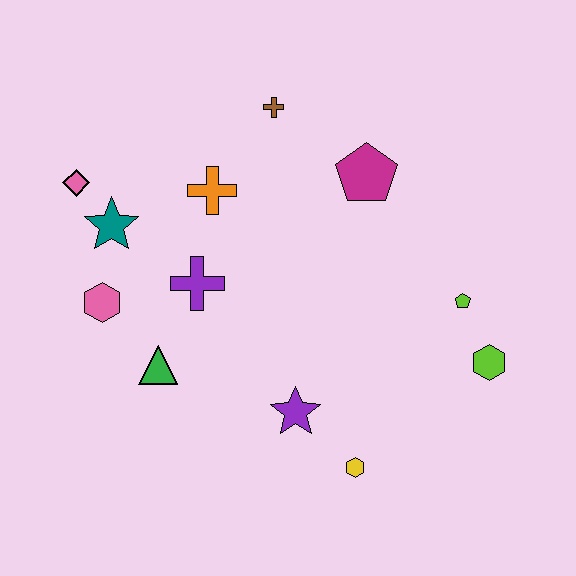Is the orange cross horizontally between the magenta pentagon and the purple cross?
Yes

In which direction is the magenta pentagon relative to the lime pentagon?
The magenta pentagon is above the lime pentagon.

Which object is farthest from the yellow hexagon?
The pink diamond is farthest from the yellow hexagon.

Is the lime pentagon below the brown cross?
Yes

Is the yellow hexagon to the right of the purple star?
Yes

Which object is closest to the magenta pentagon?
The brown cross is closest to the magenta pentagon.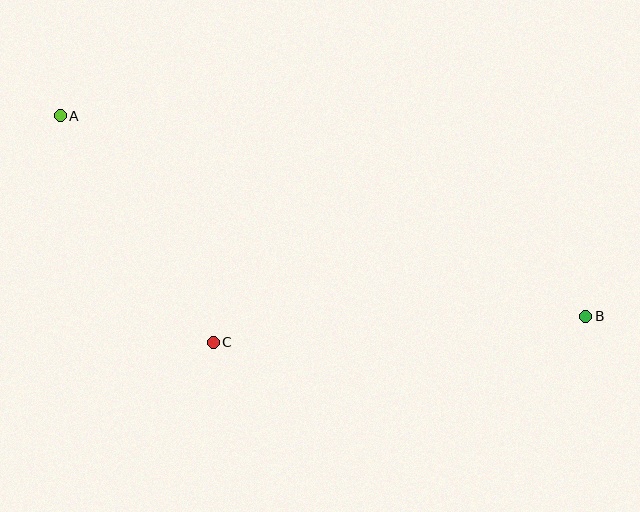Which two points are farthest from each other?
Points A and B are farthest from each other.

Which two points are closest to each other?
Points A and C are closest to each other.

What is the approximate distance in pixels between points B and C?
The distance between B and C is approximately 373 pixels.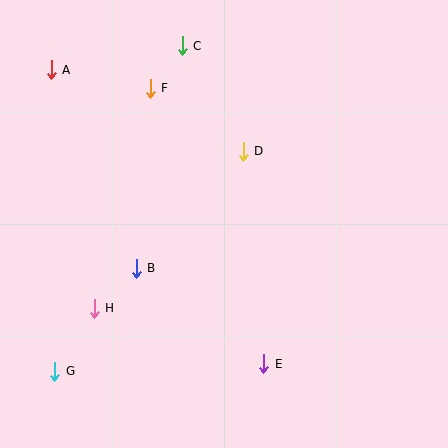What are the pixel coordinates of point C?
Point C is at (182, 46).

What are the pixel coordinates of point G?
Point G is at (55, 371).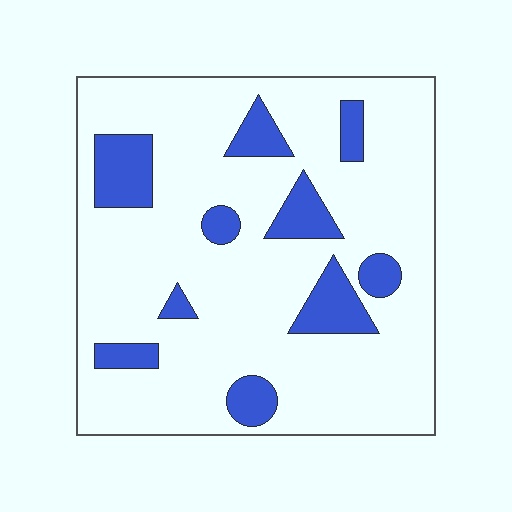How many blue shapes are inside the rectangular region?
10.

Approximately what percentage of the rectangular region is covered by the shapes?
Approximately 15%.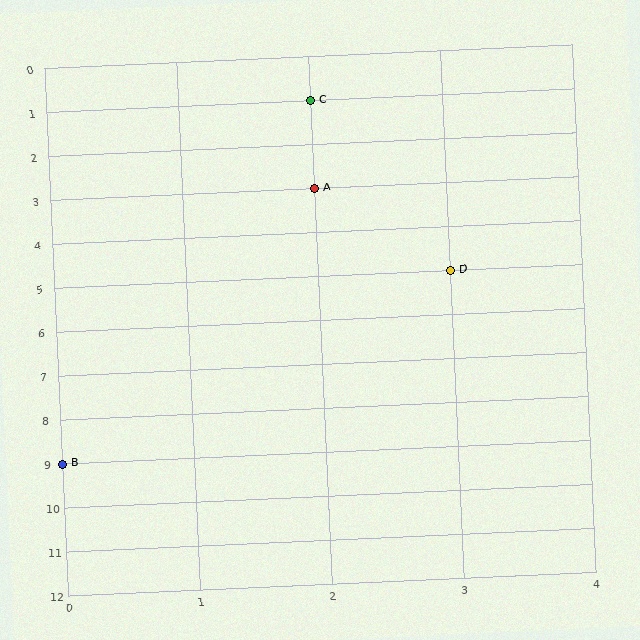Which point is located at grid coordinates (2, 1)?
Point C is at (2, 1).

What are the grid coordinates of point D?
Point D is at grid coordinates (3, 5).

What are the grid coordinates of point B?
Point B is at grid coordinates (0, 9).